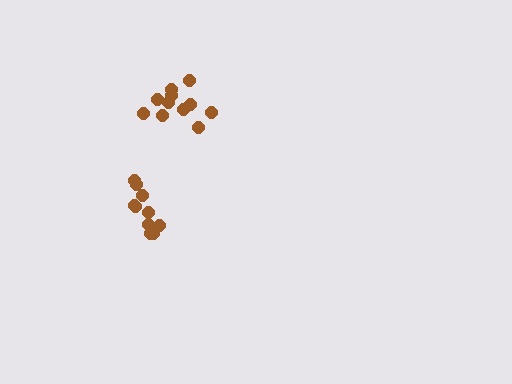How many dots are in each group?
Group 1: 11 dots, Group 2: 10 dots (21 total).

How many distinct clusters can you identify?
There are 2 distinct clusters.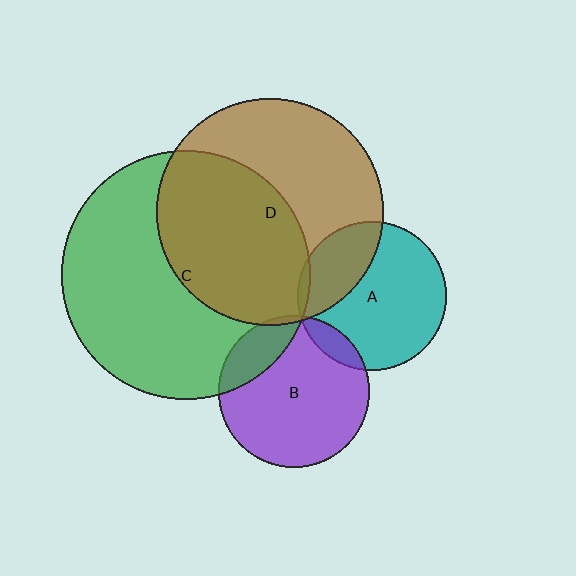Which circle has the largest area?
Circle C (green).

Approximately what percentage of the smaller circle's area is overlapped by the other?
Approximately 10%.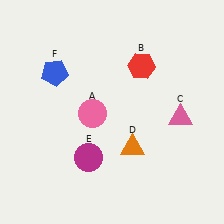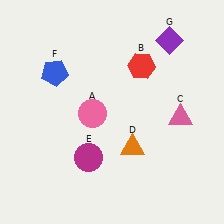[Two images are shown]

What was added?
A purple diamond (G) was added in Image 2.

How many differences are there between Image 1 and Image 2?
There is 1 difference between the two images.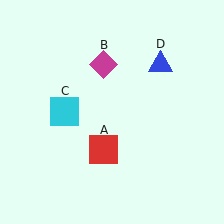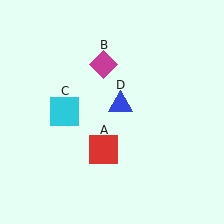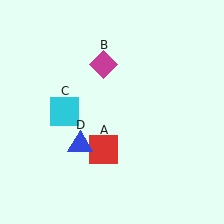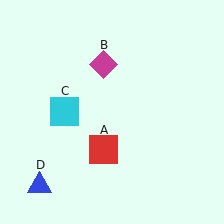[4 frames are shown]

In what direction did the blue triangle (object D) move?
The blue triangle (object D) moved down and to the left.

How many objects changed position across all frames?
1 object changed position: blue triangle (object D).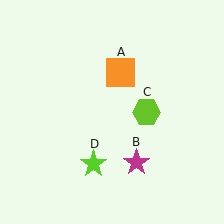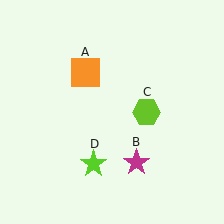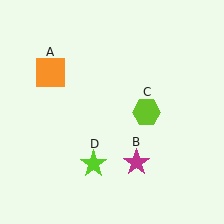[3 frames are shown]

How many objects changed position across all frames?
1 object changed position: orange square (object A).